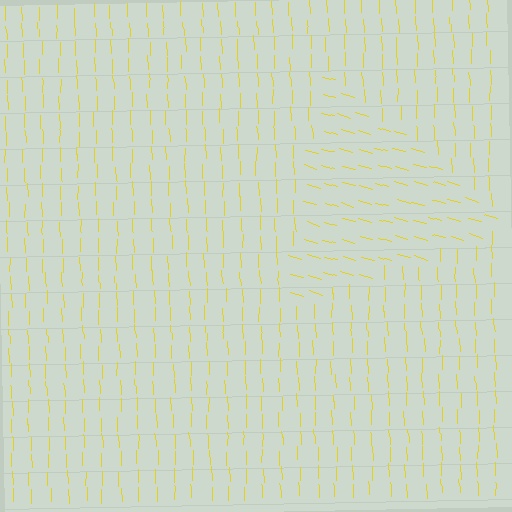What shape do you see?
I see a triangle.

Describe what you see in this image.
The image is filled with small yellow line segments. A triangle region in the image has lines oriented differently from the surrounding lines, creating a visible texture boundary.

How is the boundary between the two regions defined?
The boundary is defined purely by a change in line orientation (approximately 72 degrees difference). All lines are the same color and thickness.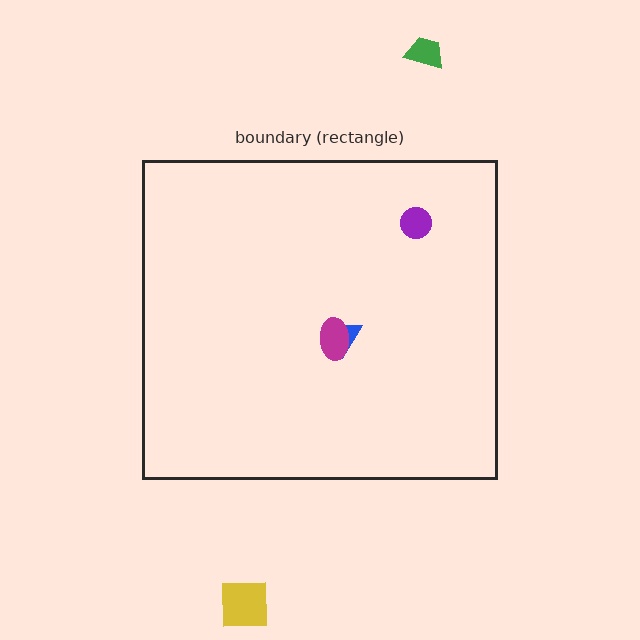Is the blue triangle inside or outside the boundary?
Inside.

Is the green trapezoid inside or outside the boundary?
Outside.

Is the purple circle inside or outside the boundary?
Inside.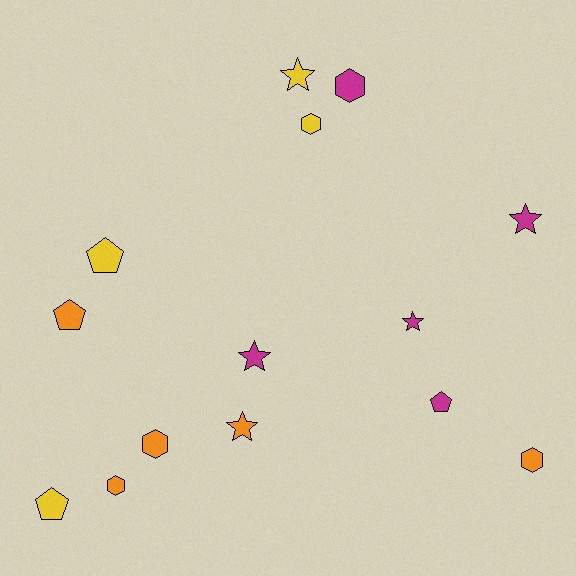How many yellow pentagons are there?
There are 2 yellow pentagons.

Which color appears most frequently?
Orange, with 5 objects.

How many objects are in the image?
There are 14 objects.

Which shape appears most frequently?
Star, with 5 objects.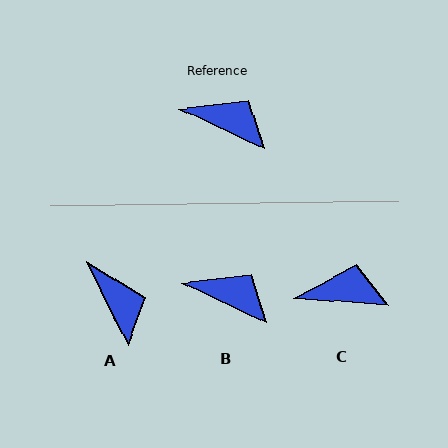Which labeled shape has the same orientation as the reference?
B.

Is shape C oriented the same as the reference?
No, it is off by about 21 degrees.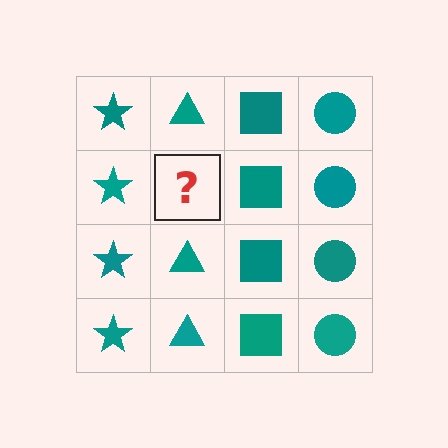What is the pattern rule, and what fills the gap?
The rule is that each column has a consistent shape. The gap should be filled with a teal triangle.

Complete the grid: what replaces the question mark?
The question mark should be replaced with a teal triangle.